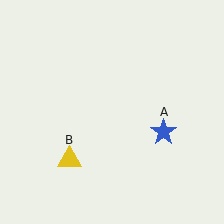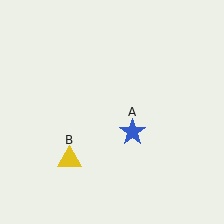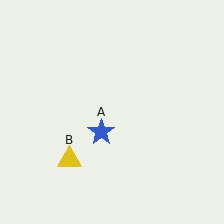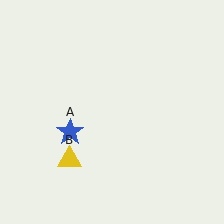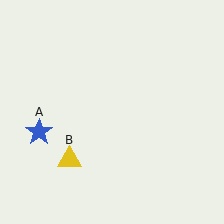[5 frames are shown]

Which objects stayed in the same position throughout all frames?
Yellow triangle (object B) remained stationary.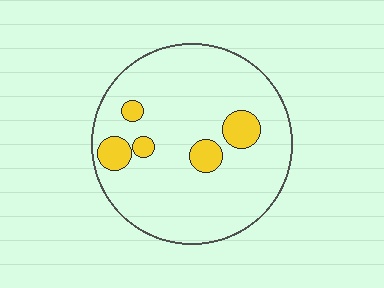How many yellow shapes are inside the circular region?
5.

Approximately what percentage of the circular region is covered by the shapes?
Approximately 10%.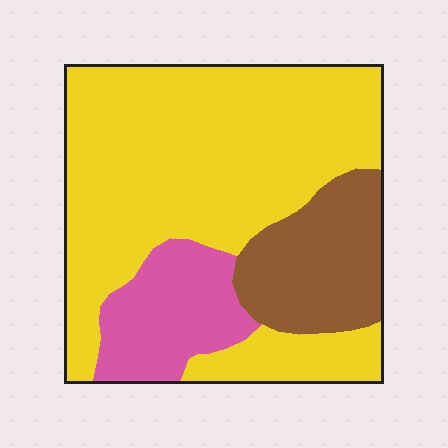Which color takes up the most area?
Yellow, at roughly 65%.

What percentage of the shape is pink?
Pink takes up about one sixth (1/6) of the shape.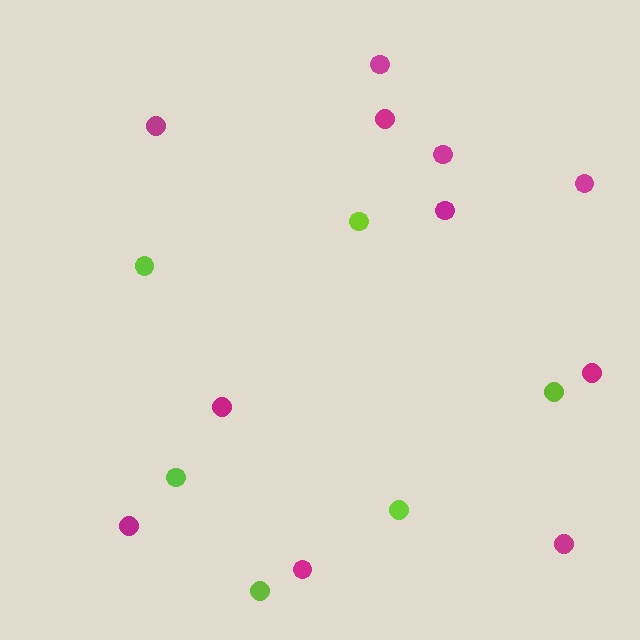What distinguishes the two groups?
There are 2 groups: one group of magenta circles (11) and one group of lime circles (6).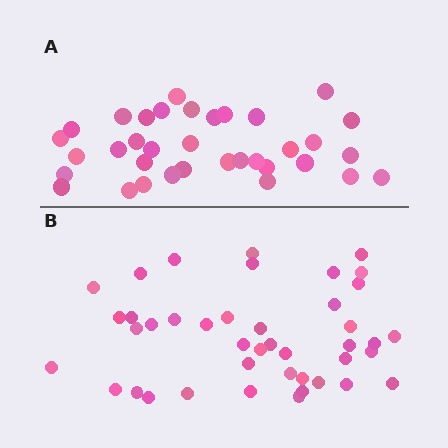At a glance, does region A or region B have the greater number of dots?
Region B (the bottom region) has more dots.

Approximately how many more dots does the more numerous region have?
Region B has roughly 8 or so more dots than region A.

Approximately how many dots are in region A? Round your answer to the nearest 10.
About 40 dots. (The exact count is 35, which rounds to 40.)